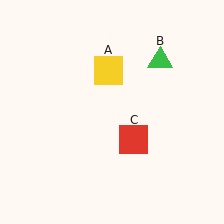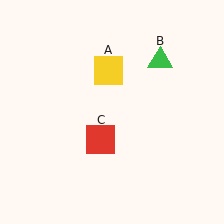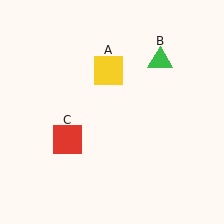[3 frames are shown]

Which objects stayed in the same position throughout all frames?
Yellow square (object A) and green triangle (object B) remained stationary.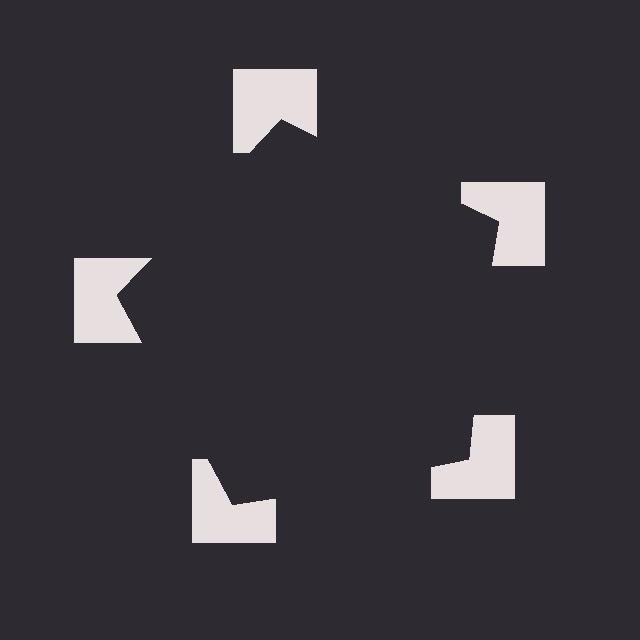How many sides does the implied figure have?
5 sides.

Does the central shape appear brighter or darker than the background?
It typically appears slightly darker than the background, even though no actual brightness change is drawn.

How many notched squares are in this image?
There are 5 — one at each vertex of the illusory pentagon.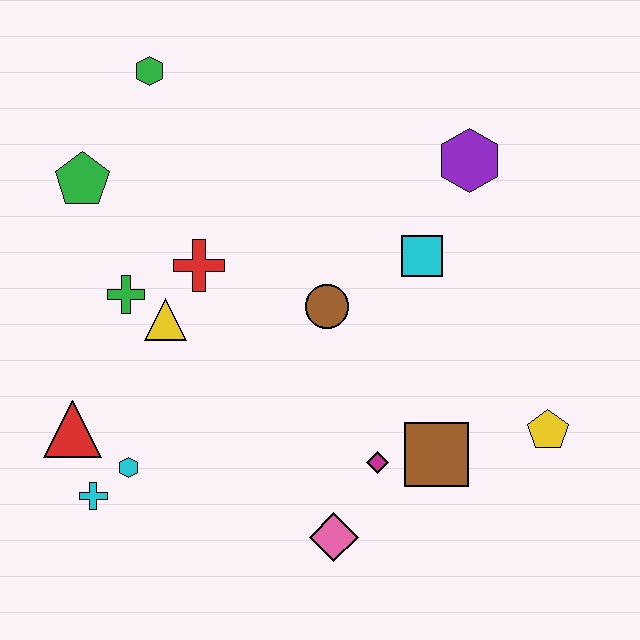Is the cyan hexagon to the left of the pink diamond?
Yes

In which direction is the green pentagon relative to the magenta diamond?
The green pentagon is to the left of the magenta diamond.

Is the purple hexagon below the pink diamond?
No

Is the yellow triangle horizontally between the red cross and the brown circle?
No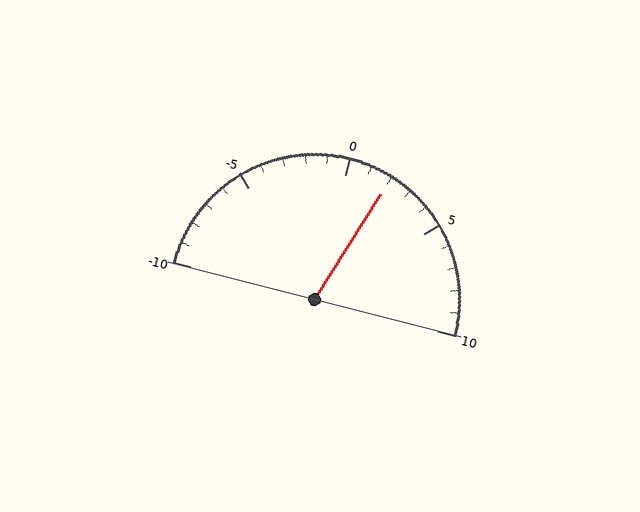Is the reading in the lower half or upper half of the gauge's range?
The reading is in the upper half of the range (-10 to 10).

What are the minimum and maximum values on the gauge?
The gauge ranges from -10 to 10.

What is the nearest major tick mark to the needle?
The nearest major tick mark is 0.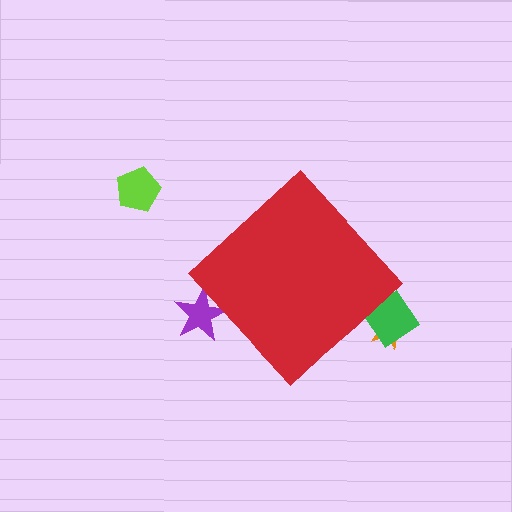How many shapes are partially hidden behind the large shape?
3 shapes are partially hidden.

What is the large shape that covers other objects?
A red diamond.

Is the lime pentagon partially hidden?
No, the lime pentagon is fully visible.